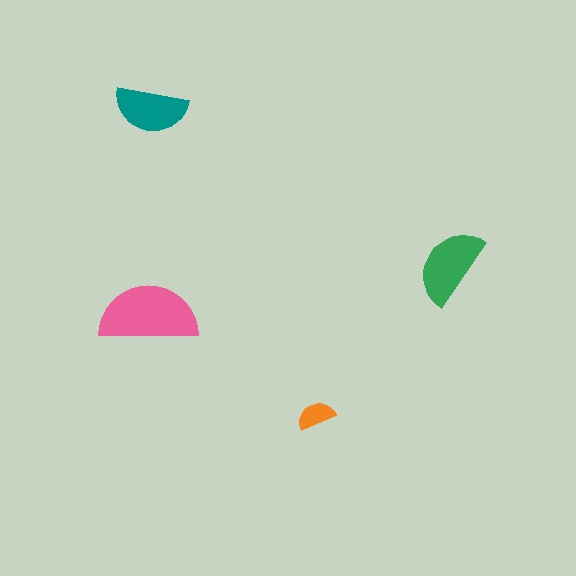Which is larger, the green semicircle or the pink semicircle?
The pink one.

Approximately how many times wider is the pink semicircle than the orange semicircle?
About 2.5 times wider.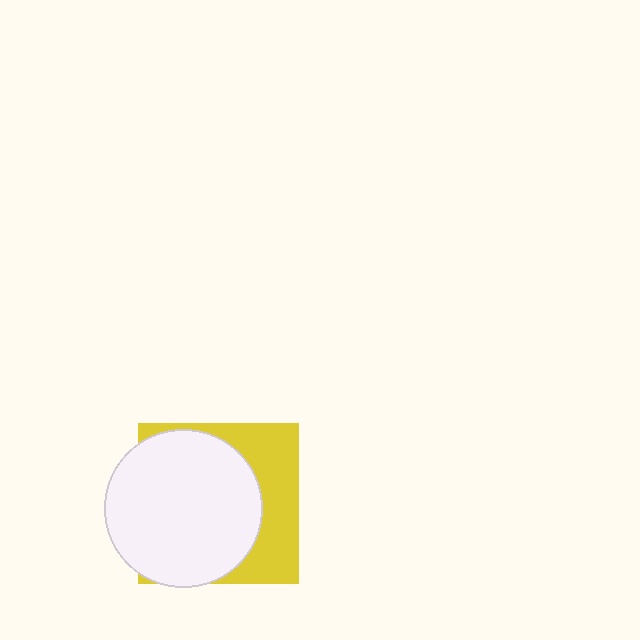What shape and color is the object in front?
The object in front is a white circle.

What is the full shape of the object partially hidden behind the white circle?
The partially hidden object is a yellow square.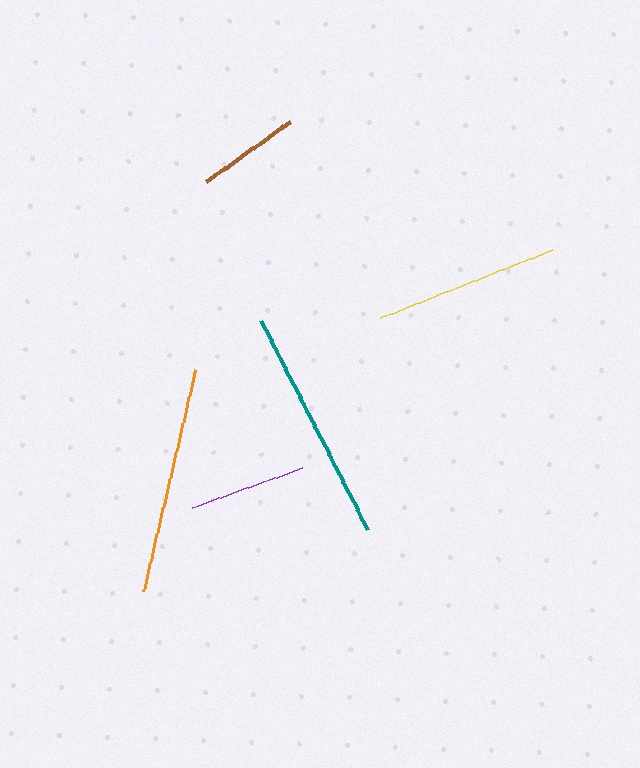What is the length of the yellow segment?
The yellow segment is approximately 184 pixels long.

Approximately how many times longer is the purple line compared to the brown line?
The purple line is approximately 1.1 times the length of the brown line.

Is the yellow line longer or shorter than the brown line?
The yellow line is longer than the brown line.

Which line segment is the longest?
The teal line is the longest at approximately 235 pixels.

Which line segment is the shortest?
The brown line is the shortest at approximately 103 pixels.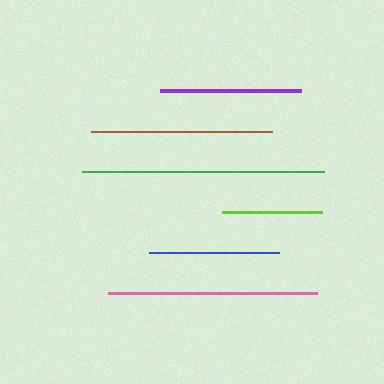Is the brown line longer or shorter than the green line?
The green line is longer than the brown line.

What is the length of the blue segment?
The blue segment is approximately 130 pixels long.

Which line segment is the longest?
The green line is the longest at approximately 242 pixels.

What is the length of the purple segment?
The purple segment is approximately 141 pixels long.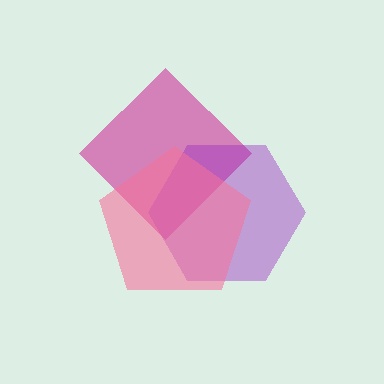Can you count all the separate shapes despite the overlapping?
Yes, there are 3 separate shapes.